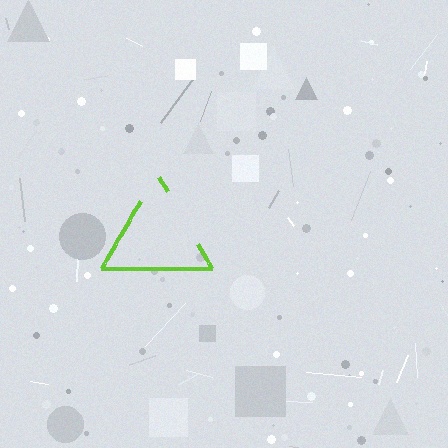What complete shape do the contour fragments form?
The contour fragments form a triangle.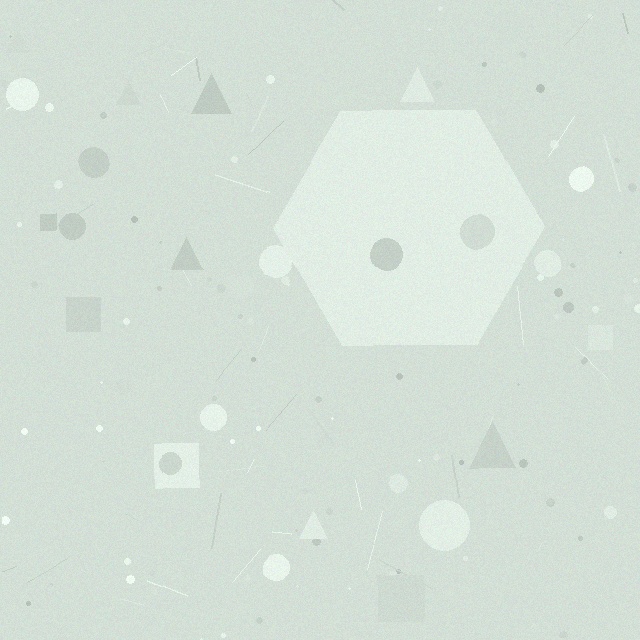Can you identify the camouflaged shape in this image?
The camouflaged shape is a hexagon.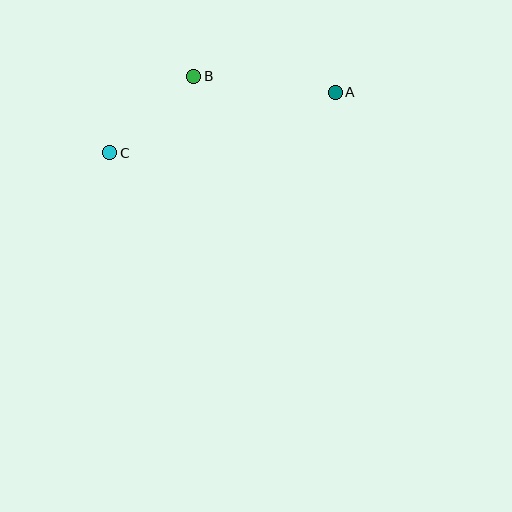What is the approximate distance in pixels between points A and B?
The distance between A and B is approximately 142 pixels.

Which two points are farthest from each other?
Points A and C are farthest from each other.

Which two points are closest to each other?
Points B and C are closest to each other.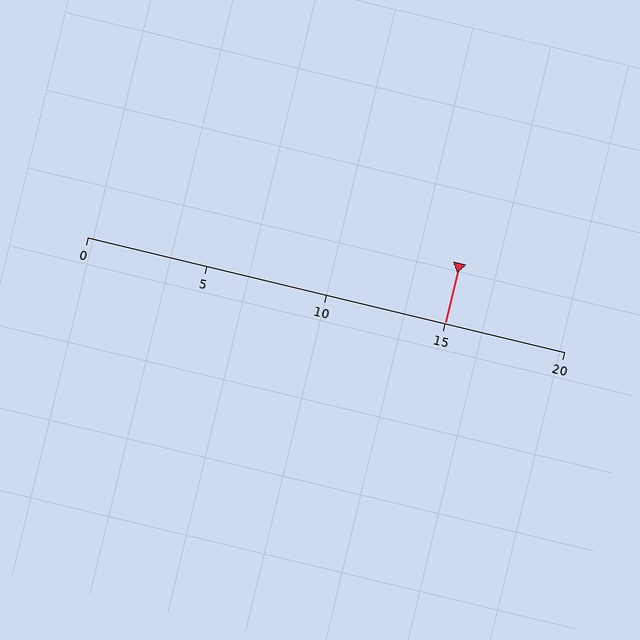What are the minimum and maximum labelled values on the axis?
The axis runs from 0 to 20.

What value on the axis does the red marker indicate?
The marker indicates approximately 15.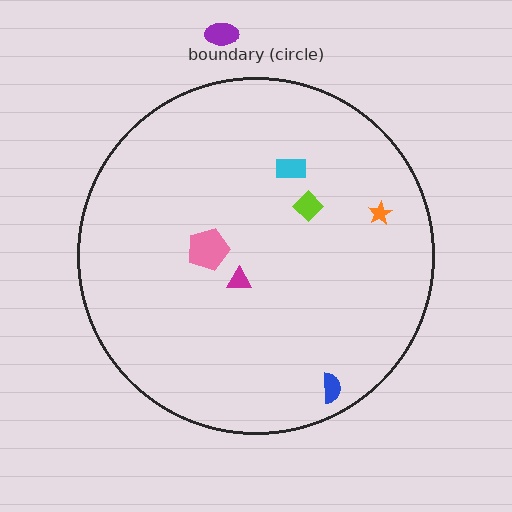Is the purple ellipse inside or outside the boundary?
Outside.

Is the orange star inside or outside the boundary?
Inside.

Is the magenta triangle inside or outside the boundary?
Inside.